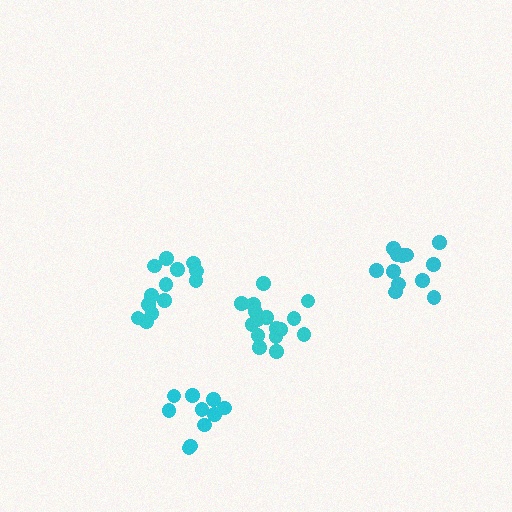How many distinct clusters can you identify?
There are 4 distinct clusters.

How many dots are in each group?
Group 1: 16 dots, Group 2: 14 dots, Group 3: 12 dots, Group 4: 10 dots (52 total).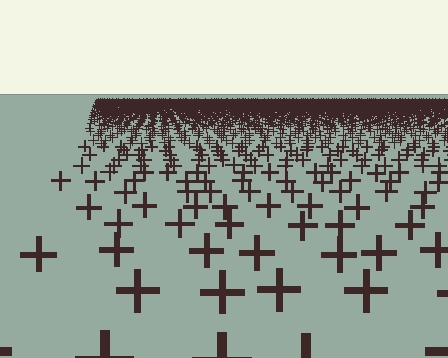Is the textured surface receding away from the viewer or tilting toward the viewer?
The surface is receding away from the viewer. Texture elements get smaller and denser toward the top.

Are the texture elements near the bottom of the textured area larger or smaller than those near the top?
Larger. Near the bottom, elements are closer to the viewer and appear at a bigger on-screen size.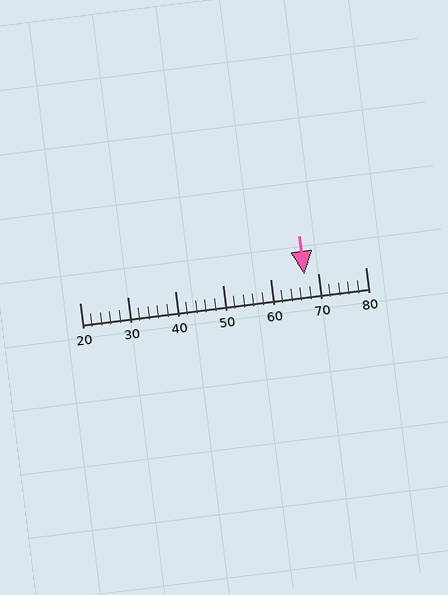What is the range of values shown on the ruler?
The ruler shows values from 20 to 80.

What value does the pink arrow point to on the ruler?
The pink arrow points to approximately 67.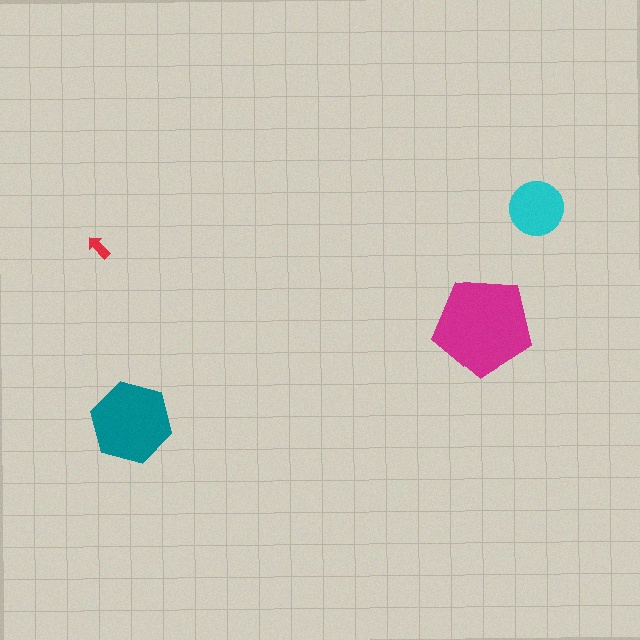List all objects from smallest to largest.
The red arrow, the cyan circle, the teal hexagon, the magenta pentagon.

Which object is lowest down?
The teal hexagon is bottommost.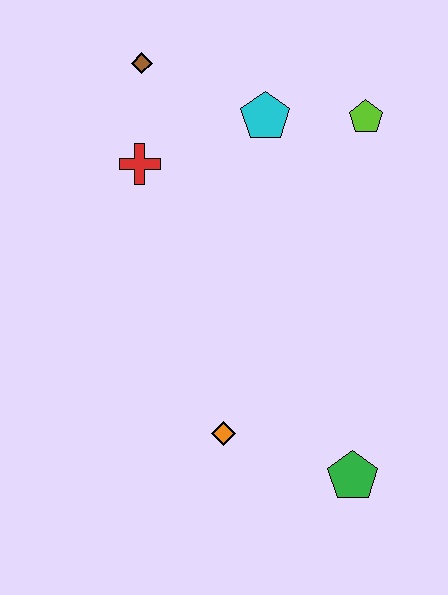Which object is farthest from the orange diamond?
The brown diamond is farthest from the orange diamond.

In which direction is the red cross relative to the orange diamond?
The red cross is above the orange diamond.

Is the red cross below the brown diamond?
Yes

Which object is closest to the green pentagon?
The orange diamond is closest to the green pentagon.